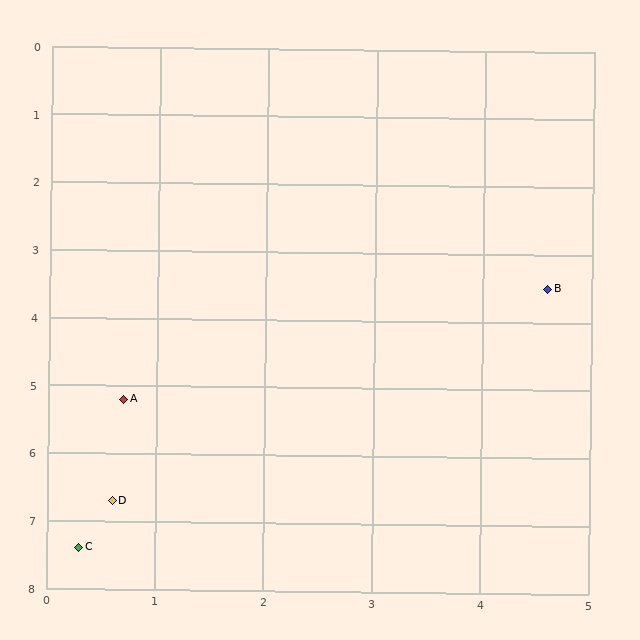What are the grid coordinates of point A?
Point A is at approximately (0.7, 5.2).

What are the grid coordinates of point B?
Point B is at approximately (4.6, 3.5).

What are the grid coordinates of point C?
Point C is at approximately (0.3, 7.4).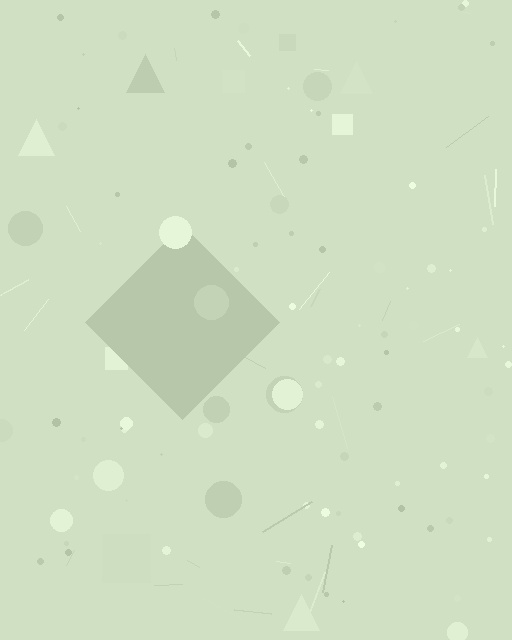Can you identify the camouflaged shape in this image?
The camouflaged shape is a diamond.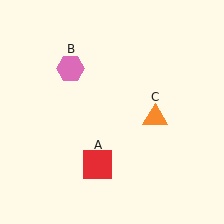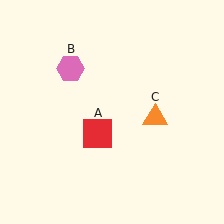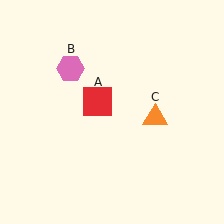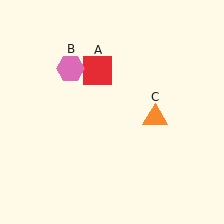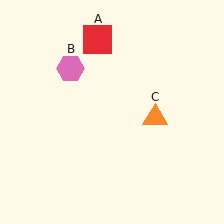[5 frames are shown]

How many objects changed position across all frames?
1 object changed position: red square (object A).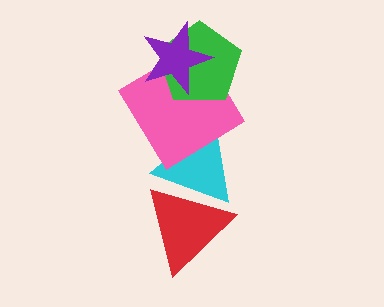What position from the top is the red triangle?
The red triangle is 5th from the top.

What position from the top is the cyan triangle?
The cyan triangle is 4th from the top.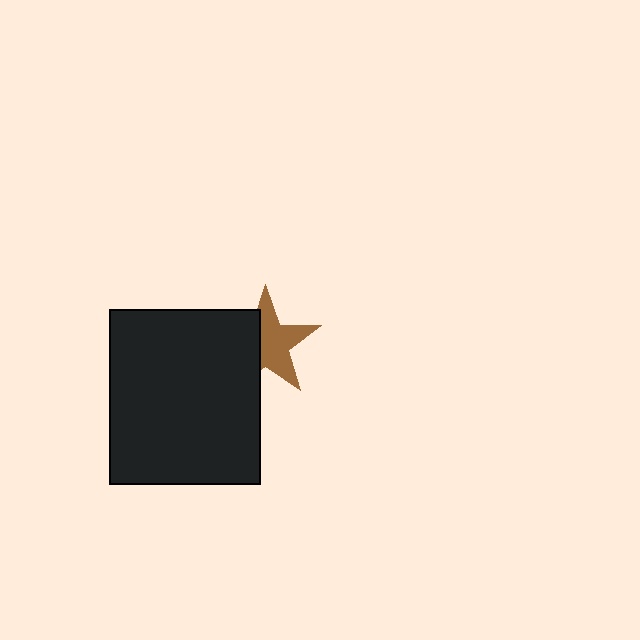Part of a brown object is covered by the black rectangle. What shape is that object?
It is a star.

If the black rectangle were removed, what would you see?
You would see the complete brown star.